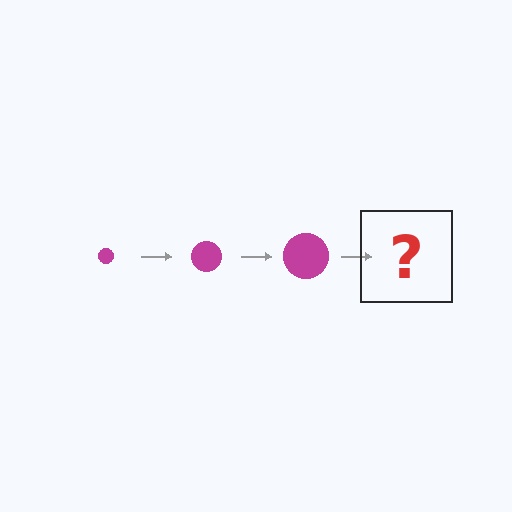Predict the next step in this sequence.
The next step is a magenta circle, larger than the previous one.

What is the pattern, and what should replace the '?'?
The pattern is that the circle gets progressively larger each step. The '?' should be a magenta circle, larger than the previous one.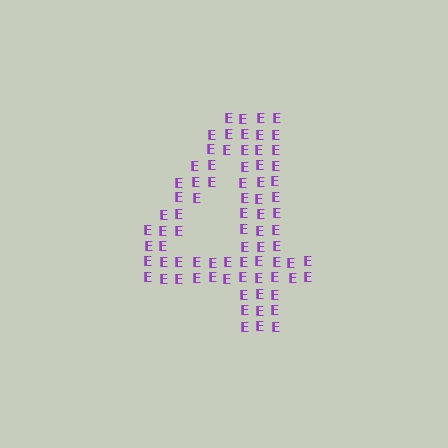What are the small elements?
The small elements are letter E's.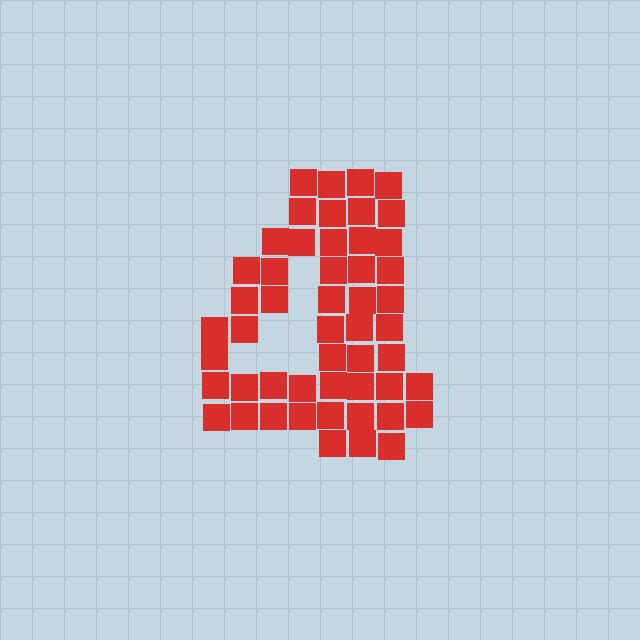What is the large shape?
The large shape is the digit 4.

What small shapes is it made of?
It is made of small squares.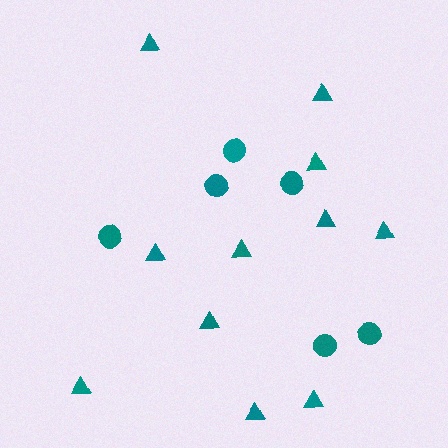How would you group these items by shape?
There are 2 groups: one group of circles (6) and one group of triangles (11).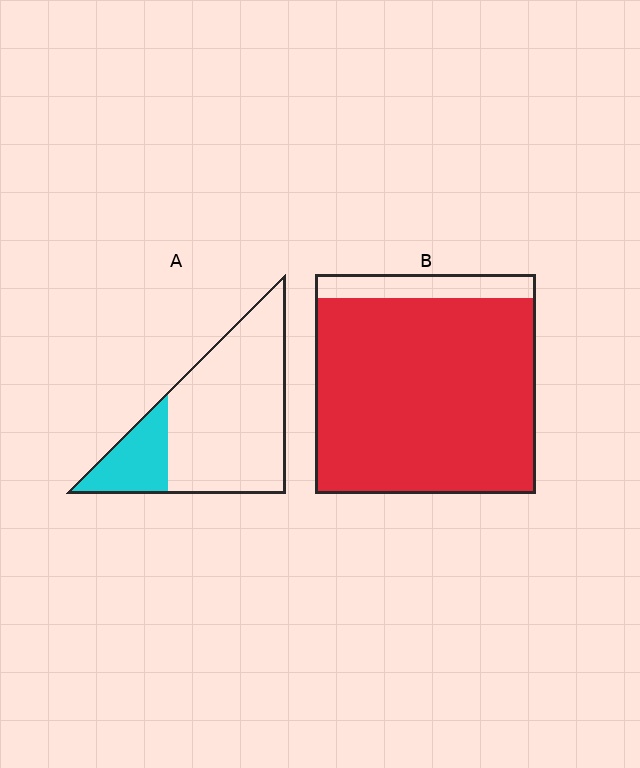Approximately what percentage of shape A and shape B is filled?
A is approximately 20% and B is approximately 90%.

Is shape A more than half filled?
No.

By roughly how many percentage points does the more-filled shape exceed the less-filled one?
By roughly 65 percentage points (B over A).